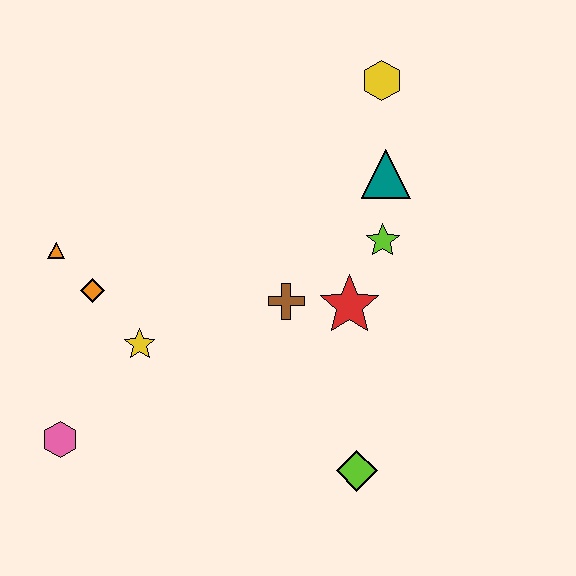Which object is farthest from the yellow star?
The yellow hexagon is farthest from the yellow star.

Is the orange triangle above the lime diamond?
Yes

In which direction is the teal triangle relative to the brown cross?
The teal triangle is above the brown cross.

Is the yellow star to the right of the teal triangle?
No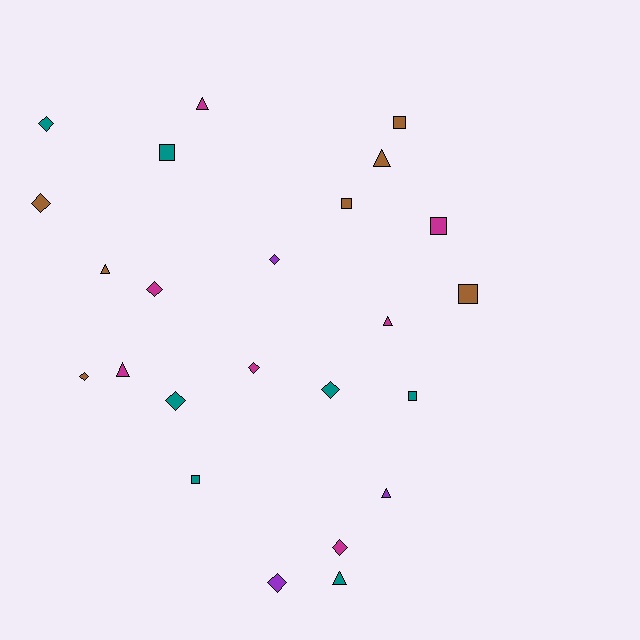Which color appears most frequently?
Brown, with 7 objects.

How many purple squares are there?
There are no purple squares.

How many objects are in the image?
There are 24 objects.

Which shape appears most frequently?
Diamond, with 10 objects.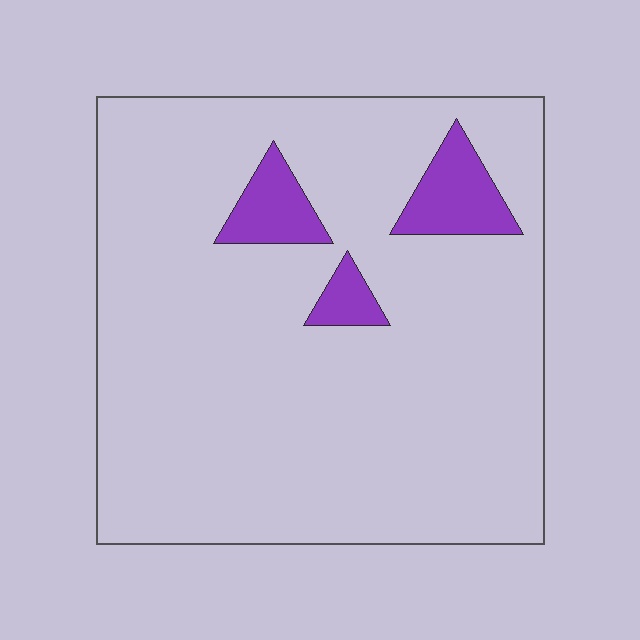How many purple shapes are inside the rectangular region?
3.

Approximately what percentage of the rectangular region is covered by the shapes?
Approximately 10%.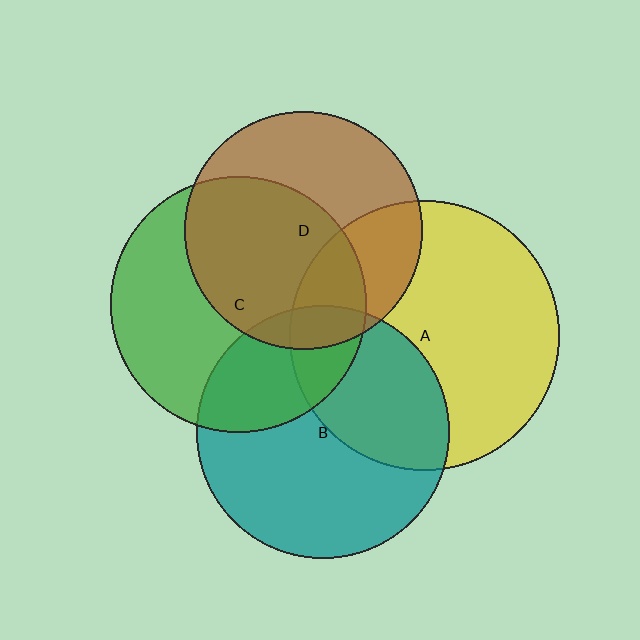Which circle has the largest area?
Circle A (yellow).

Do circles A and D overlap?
Yes.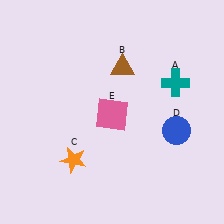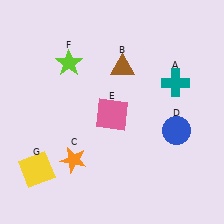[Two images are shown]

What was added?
A lime star (F), a yellow square (G) were added in Image 2.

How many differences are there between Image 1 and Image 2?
There are 2 differences between the two images.